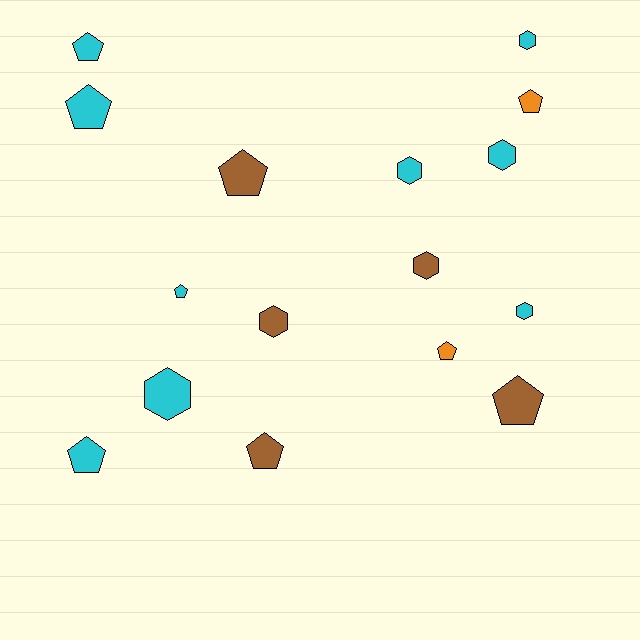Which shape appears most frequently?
Pentagon, with 9 objects.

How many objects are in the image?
There are 16 objects.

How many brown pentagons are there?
There are 3 brown pentagons.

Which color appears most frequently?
Cyan, with 9 objects.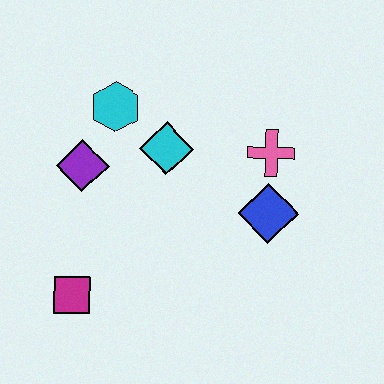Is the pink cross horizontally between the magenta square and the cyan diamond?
No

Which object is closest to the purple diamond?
The cyan hexagon is closest to the purple diamond.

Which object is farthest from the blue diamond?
The magenta square is farthest from the blue diamond.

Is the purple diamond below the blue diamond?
No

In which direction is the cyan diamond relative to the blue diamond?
The cyan diamond is to the left of the blue diamond.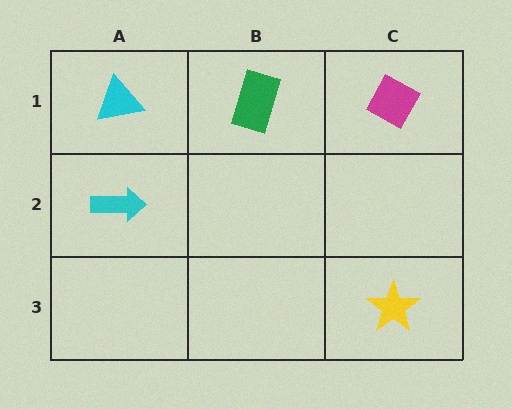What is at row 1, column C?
A magenta diamond.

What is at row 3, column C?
A yellow star.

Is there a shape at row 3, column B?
No, that cell is empty.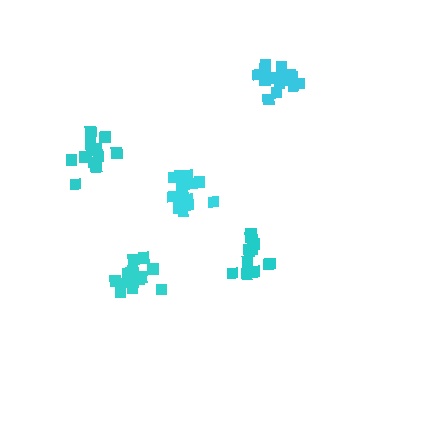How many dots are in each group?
Group 1: 13 dots, Group 2: 13 dots, Group 3: 15 dots, Group 4: 18 dots, Group 5: 18 dots (77 total).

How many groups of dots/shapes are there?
There are 5 groups.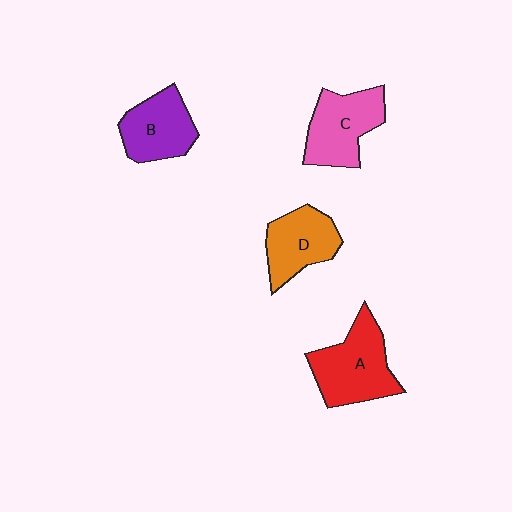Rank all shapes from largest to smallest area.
From largest to smallest: A (red), C (pink), B (purple), D (orange).